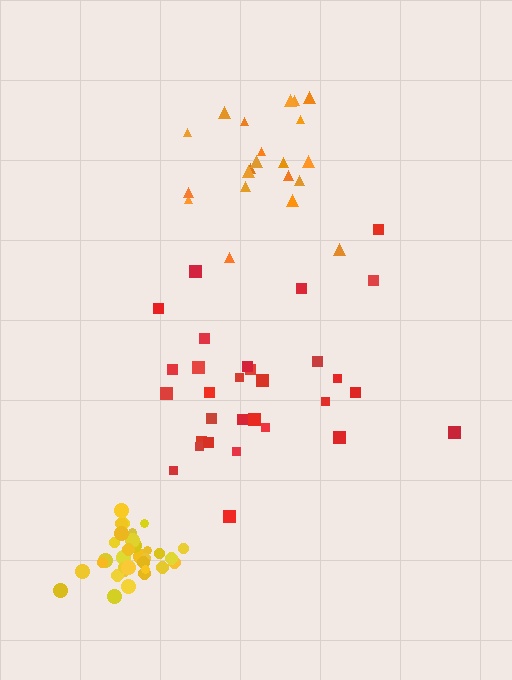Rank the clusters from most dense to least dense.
yellow, orange, red.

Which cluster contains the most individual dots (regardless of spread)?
Yellow (33).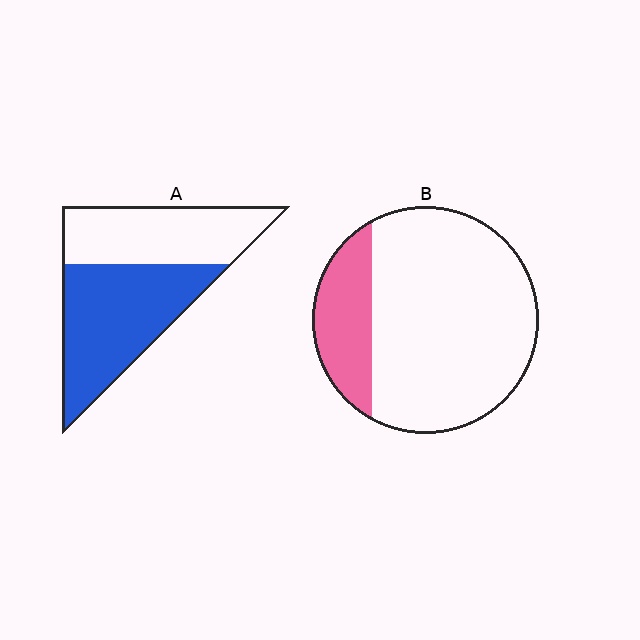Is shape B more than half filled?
No.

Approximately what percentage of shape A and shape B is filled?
A is approximately 55% and B is approximately 20%.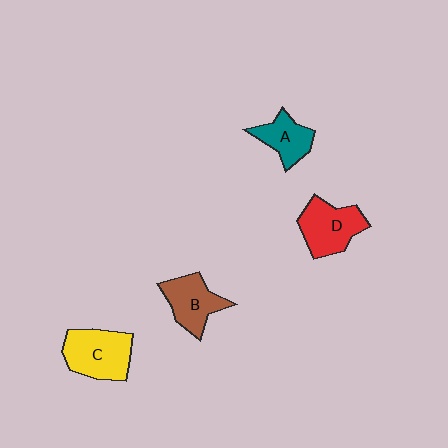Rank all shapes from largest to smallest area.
From largest to smallest: C (yellow), D (red), B (brown), A (teal).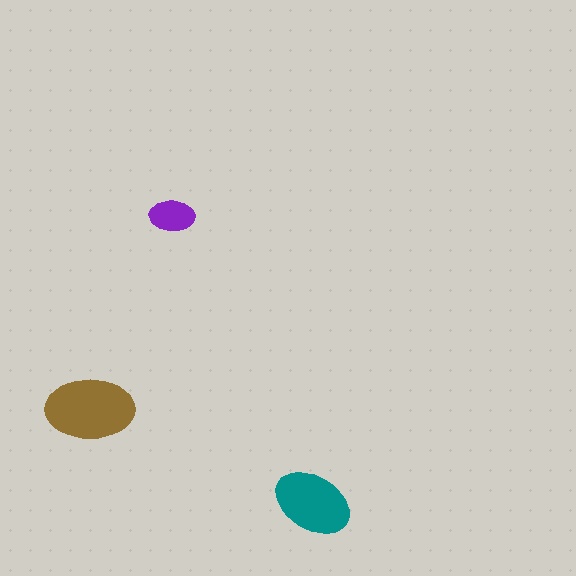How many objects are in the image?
There are 3 objects in the image.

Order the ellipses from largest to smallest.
the brown one, the teal one, the purple one.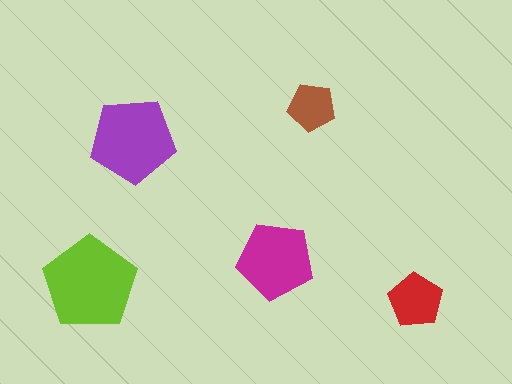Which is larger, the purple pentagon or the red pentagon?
The purple one.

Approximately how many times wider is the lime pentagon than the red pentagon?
About 1.5 times wider.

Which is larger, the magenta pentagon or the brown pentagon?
The magenta one.